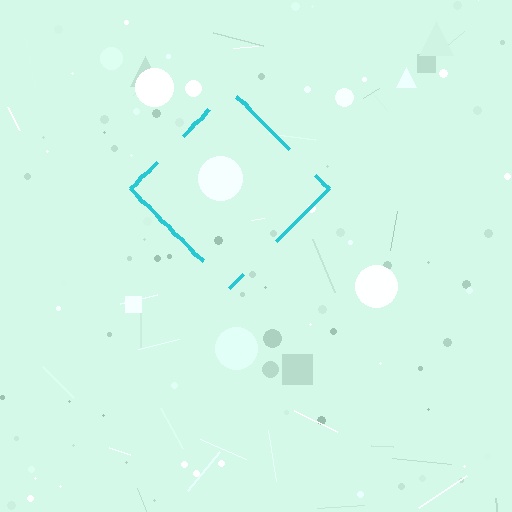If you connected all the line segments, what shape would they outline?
They would outline a diamond.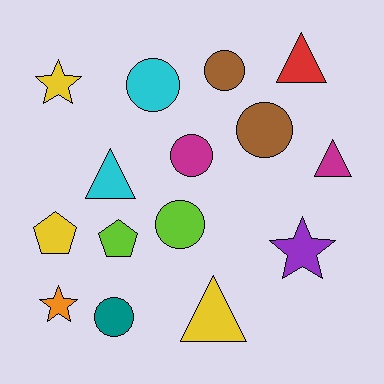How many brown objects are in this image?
There are 2 brown objects.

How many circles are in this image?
There are 6 circles.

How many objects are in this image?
There are 15 objects.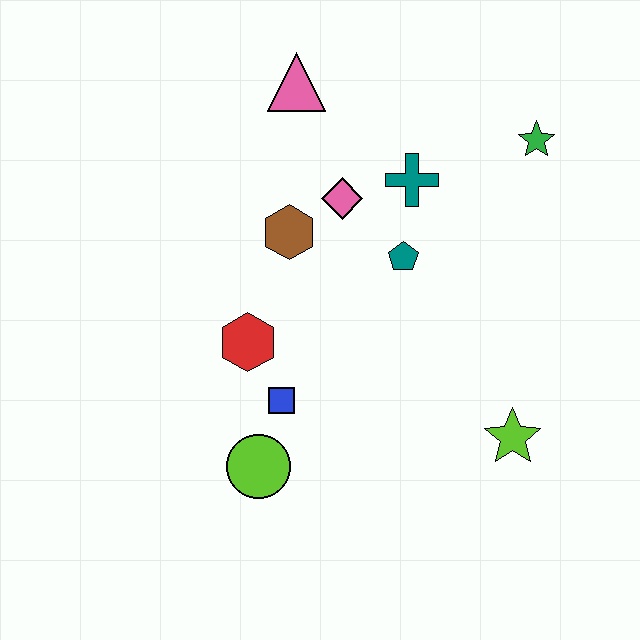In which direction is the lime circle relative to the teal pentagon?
The lime circle is below the teal pentagon.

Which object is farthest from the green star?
The lime circle is farthest from the green star.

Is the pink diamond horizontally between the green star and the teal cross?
No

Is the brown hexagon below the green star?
Yes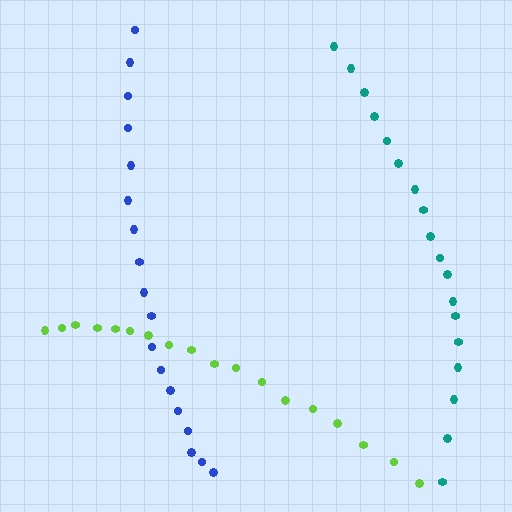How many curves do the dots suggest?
There are 3 distinct paths.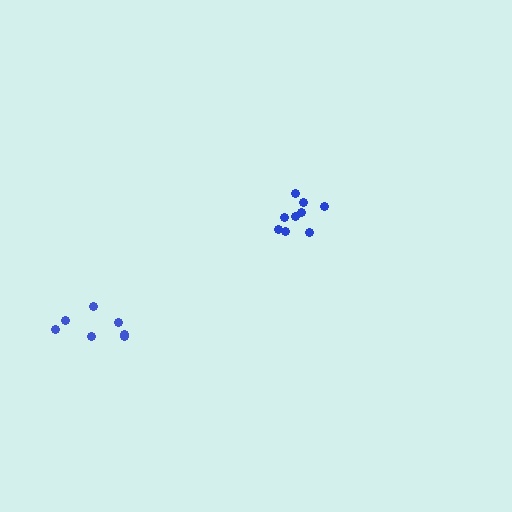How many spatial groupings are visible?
There are 2 spatial groupings.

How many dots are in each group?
Group 1: 9 dots, Group 2: 7 dots (16 total).